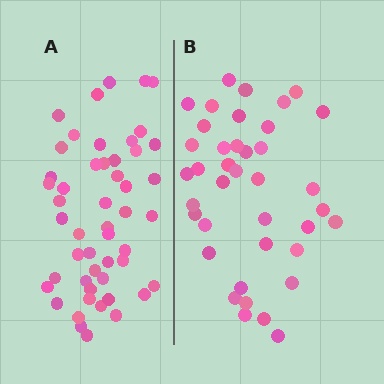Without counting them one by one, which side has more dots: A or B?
Region A (the left region) has more dots.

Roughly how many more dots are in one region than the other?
Region A has roughly 12 or so more dots than region B.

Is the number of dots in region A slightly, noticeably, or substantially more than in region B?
Region A has noticeably more, but not dramatically so. The ratio is roughly 1.3 to 1.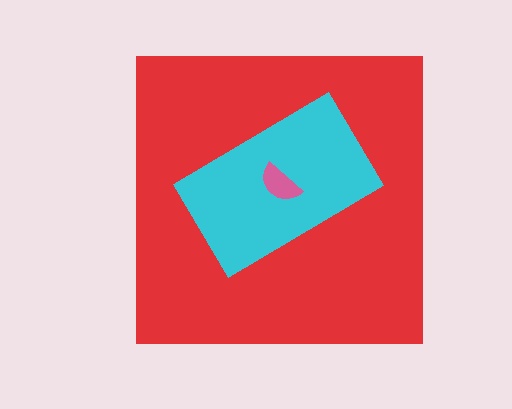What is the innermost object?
The pink semicircle.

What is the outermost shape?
The red square.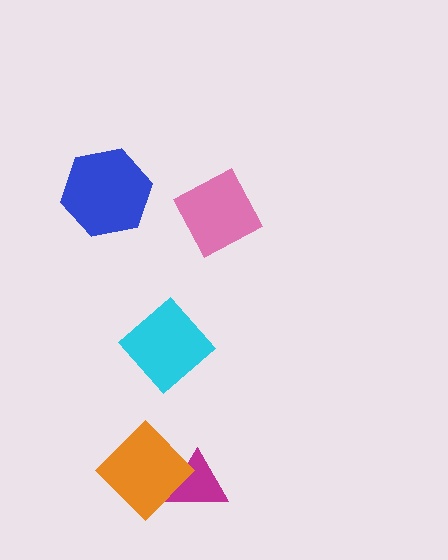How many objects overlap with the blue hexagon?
0 objects overlap with the blue hexagon.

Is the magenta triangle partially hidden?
Yes, it is partially covered by another shape.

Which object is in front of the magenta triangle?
The orange diamond is in front of the magenta triangle.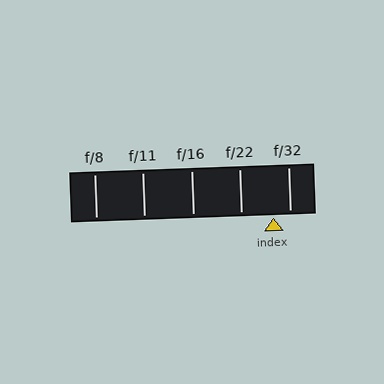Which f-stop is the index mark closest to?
The index mark is closest to f/32.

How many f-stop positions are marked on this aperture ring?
There are 5 f-stop positions marked.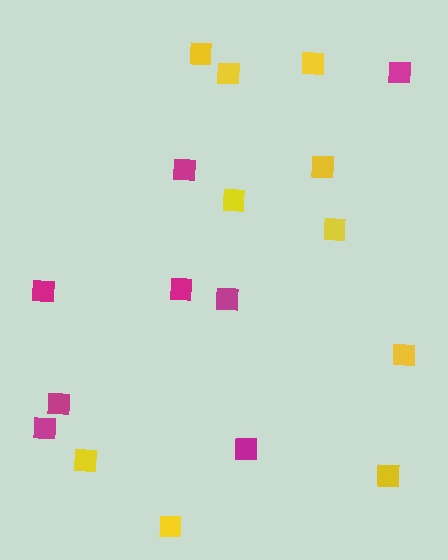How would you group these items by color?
There are 2 groups: one group of yellow squares (10) and one group of magenta squares (8).